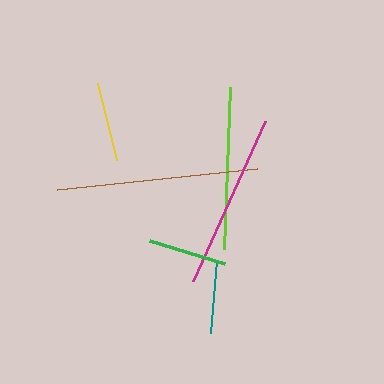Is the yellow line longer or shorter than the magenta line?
The magenta line is longer than the yellow line.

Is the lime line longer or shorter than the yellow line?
The lime line is longer than the yellow line.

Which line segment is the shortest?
The teal line is the shortest at approximately 74 pixels.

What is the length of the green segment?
The green segment is approximately 79 pixels long.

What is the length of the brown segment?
The brown segment is approximately 201 pixels long.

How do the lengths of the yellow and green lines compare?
The yellow and green lines are approximately the same length.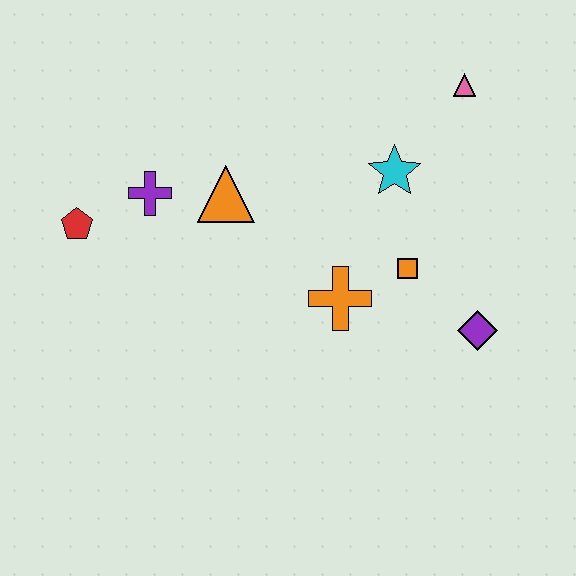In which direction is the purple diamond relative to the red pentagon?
The purple diamond is to the right of the red pentagon.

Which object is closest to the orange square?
The orange cross is closest to the orange square.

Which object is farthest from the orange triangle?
The purple diamond is farthest from the orange triangle.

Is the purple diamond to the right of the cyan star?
Yes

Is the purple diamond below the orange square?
Yes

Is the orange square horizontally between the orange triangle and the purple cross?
No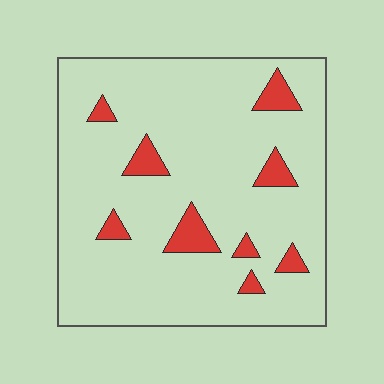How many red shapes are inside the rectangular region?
9.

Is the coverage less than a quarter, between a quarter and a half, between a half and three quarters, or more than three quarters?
Less than a quarter.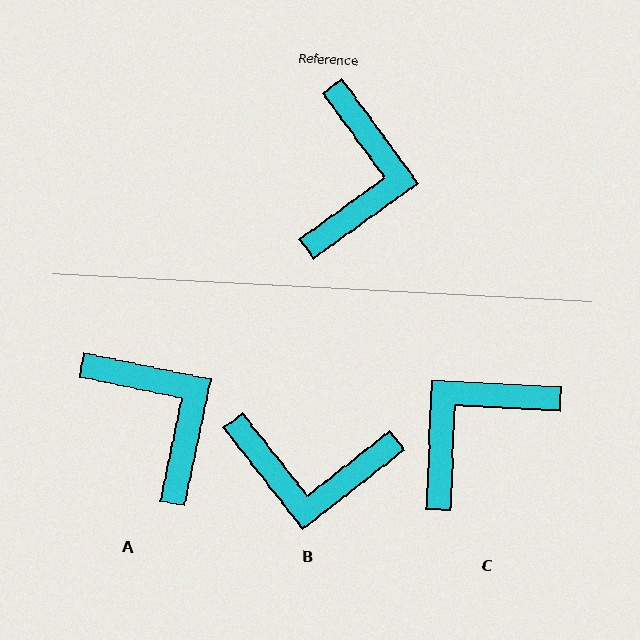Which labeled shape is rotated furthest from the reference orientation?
C, about 141 degrees away.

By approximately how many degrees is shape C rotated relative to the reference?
Approximately 141 degrees counter-clockwise.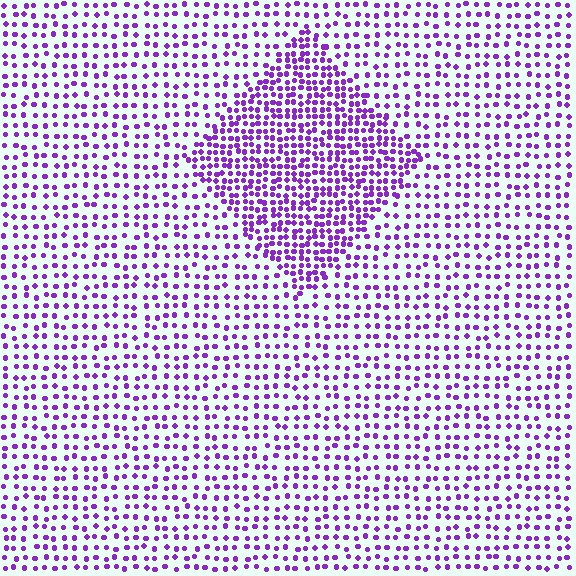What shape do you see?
I see a diamond.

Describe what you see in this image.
The image contains small purple elements arranged at two different densities. A diamond-shaped region is visible where the elements are more densely packed than the surrounding area.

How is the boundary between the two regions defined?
The boundary is defined by a change in element density (approximately 2.0x ratio). All elements are the same color, size, and shape.